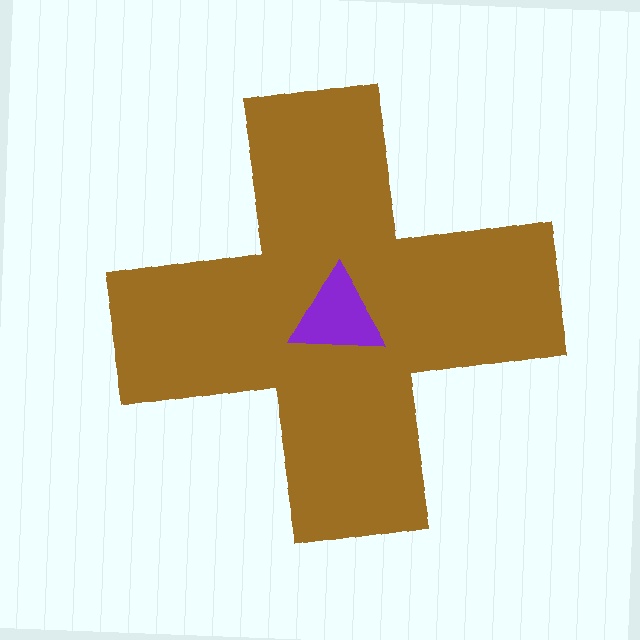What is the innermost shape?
The purple triangle.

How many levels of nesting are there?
2.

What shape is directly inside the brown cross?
The purple triangle.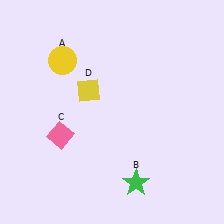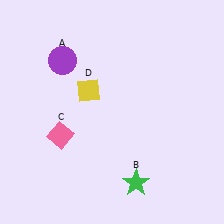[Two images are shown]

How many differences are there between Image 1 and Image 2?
There is 1 difference between the two images.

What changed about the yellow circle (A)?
In Image 1, A is yellow. In Image 2, it changed to purple.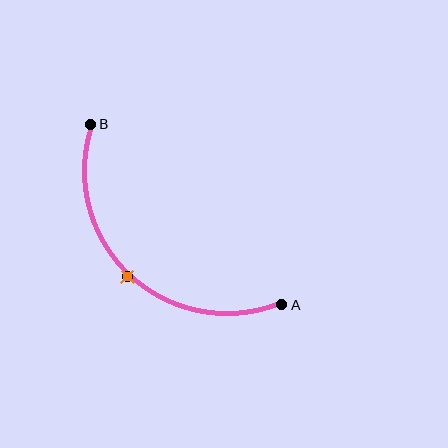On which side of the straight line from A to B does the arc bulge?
The arc bulges below and to the left of the straight line connecting A and B.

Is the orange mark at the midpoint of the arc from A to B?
Yes. The orange mark lies on the arc at equal arc-length from both A and B — it is the arc midpoint.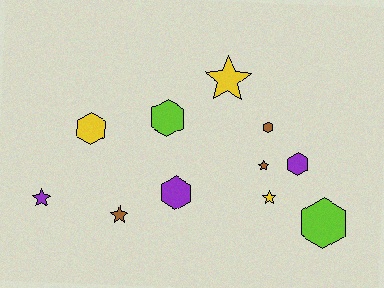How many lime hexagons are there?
There are 2 lime hexagons.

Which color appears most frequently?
Yellow, with 3 objects.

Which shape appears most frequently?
Hexagon, with 6 objects.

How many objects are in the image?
There are 11 objects.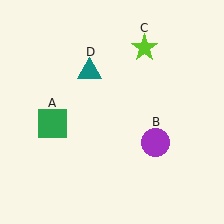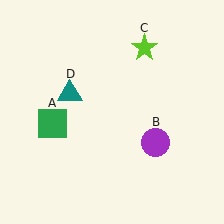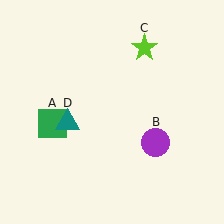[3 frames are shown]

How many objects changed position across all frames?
1 object changed position: teal triangle (object D).